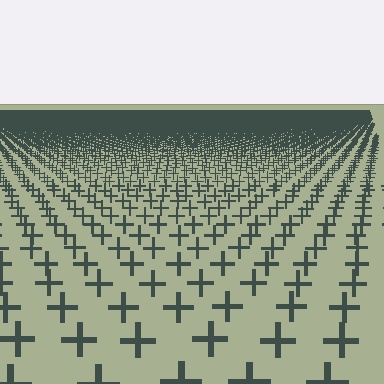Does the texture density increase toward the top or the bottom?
Density increases toward the top.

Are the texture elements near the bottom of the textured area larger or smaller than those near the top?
Larger. Near the bottom, elements are closer to the viewer and appear at a bigger on-screen size.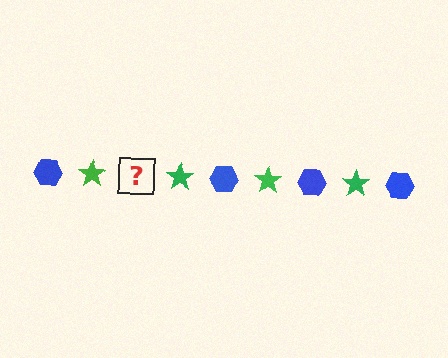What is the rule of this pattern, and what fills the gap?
The rule is that the pattern alternates between blue hexagon and green star. The gap should be filled with a blue hexagon.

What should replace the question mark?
The question mark should be replaced with a blue hexagon.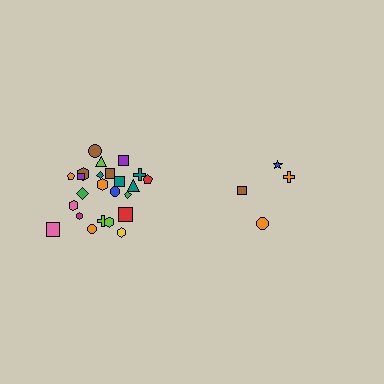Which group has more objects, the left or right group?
The left group.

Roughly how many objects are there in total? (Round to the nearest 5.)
Roughly 30 objects in total.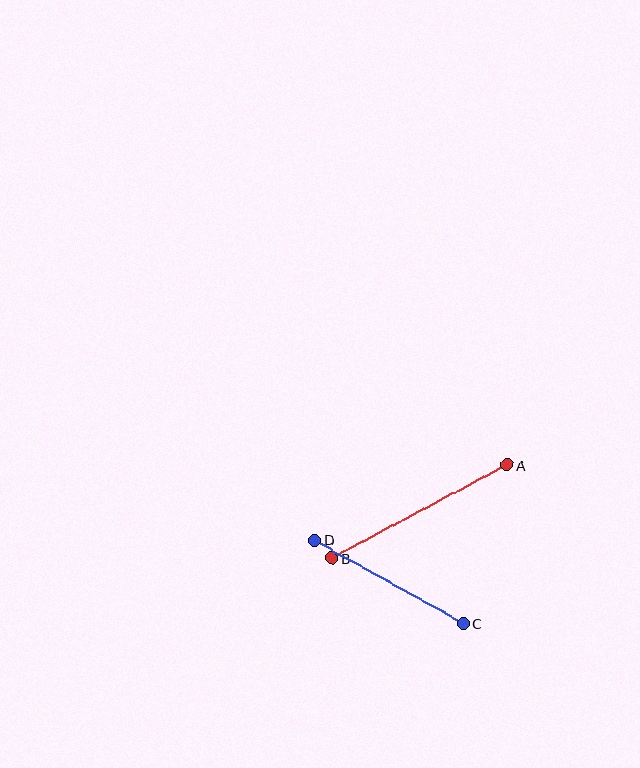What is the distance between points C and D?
The distance is approximately 171 pixels.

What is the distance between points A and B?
The distance is approximately 199 pixels.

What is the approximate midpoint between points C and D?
The midpoint is at approximately (389, 582) pixels.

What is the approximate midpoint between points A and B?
The midpoint is at approximately (420, 512) pixels.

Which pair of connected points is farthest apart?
Points A and B are farthest apart.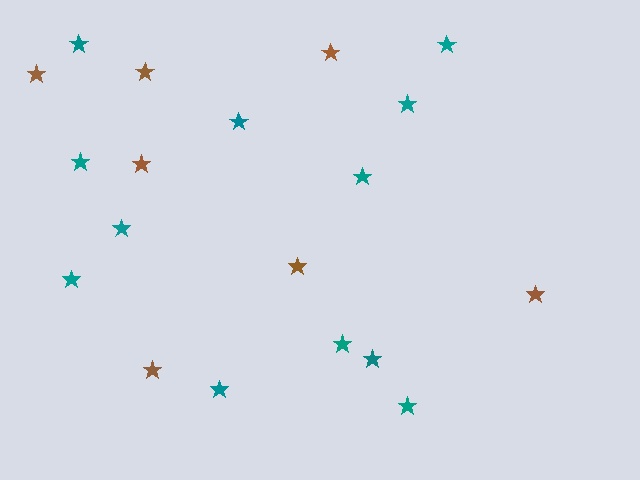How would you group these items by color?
There are 2 groups: one group of teal stars (12) and one group of brown stars (7).